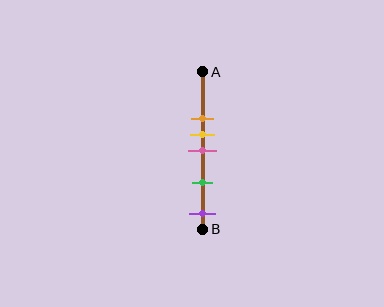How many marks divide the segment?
There are 5 marks dividing the segment.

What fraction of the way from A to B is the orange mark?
The orange mark is approximately 30% (0.3) of the way from A to B.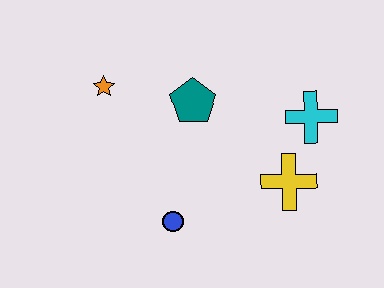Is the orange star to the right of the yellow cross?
No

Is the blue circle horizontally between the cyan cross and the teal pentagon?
No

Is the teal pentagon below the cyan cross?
No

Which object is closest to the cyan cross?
The yellow cross is closest to the cyan cross.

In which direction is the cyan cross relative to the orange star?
The cyan cross is to the right of the orange star.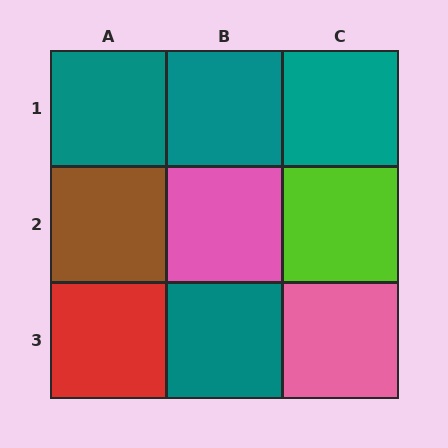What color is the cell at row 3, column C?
Pink.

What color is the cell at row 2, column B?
Pink.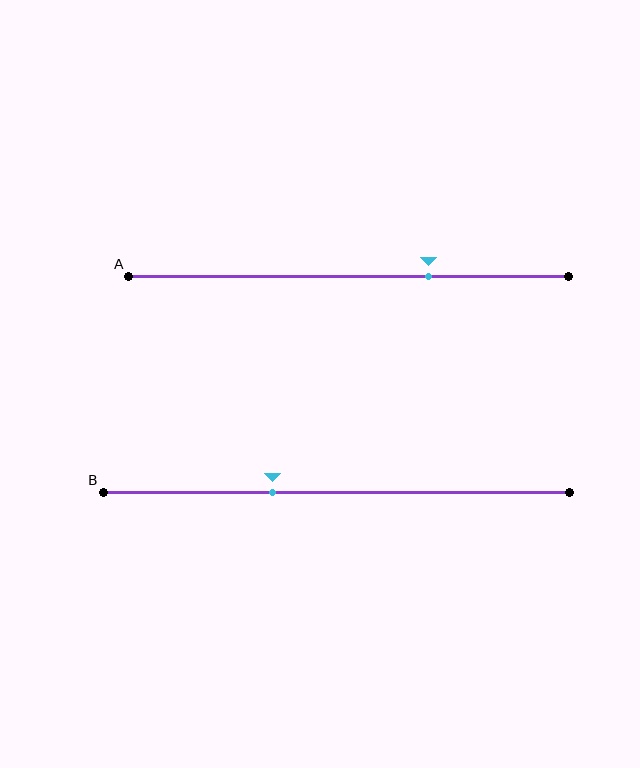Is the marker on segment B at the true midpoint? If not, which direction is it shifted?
No, the marker on segment B is shifted to the left by about 14% of the segment length.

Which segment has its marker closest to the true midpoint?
Segment B has its marker closest to the true midpoint.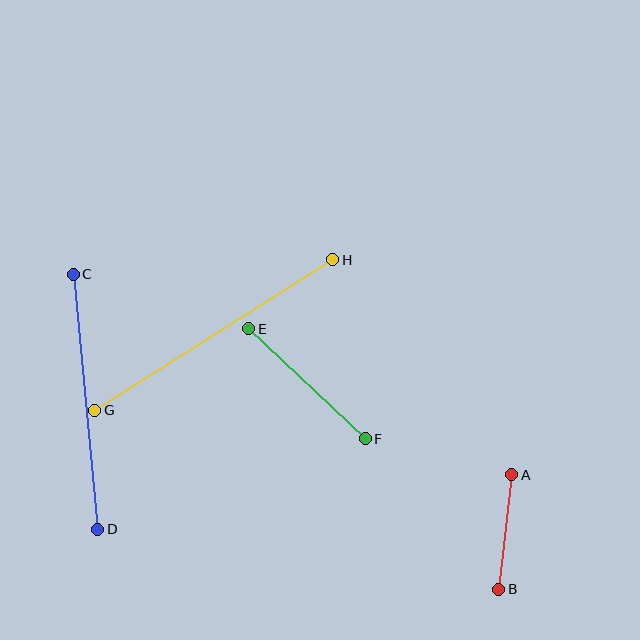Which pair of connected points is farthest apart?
Points G and H are farthest apart.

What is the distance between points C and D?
The distance is approximately 256 pixels.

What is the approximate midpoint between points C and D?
The midpoint is at approximately (86, 402) pixels.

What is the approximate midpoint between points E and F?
The midpoint is at approximately (307, 384) pixels.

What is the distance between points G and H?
The distance is approximately 282 pixels.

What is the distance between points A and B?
The distance is approximately 115 pixels.